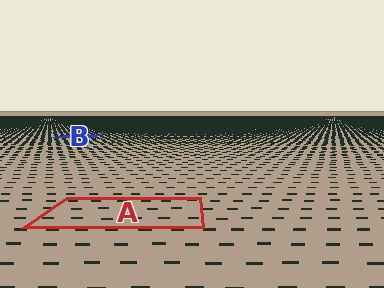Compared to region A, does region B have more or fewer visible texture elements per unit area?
Region B has more texture elements per unit area — they are packed more densely because it is farther away.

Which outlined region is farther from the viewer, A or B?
Region B is farther from the viewer — the texture elements inside it appear smaller and more densely packed.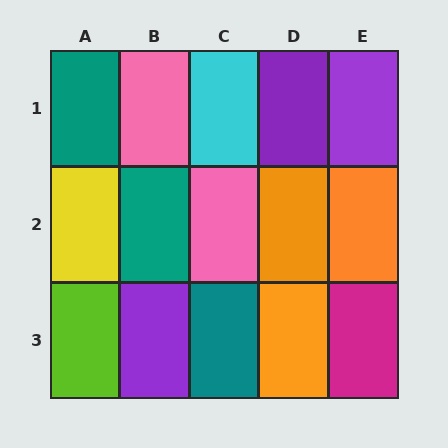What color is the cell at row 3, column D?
Orange.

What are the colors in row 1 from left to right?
Teal, pink, cyan, purple, purple.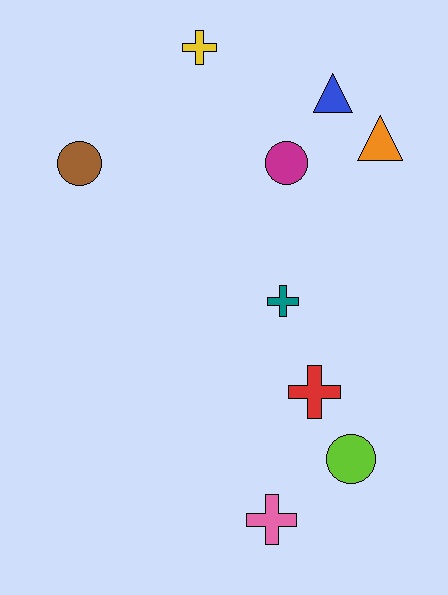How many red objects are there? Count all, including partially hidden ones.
There is 1 red object.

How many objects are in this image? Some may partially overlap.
There are 9 objects.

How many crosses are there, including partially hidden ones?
There are 4 crosses.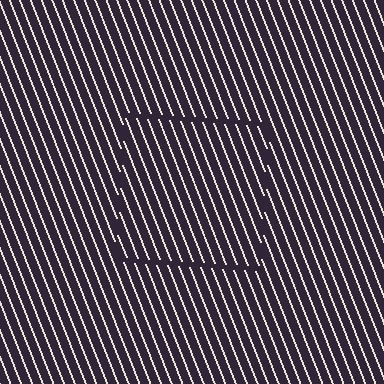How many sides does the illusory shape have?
4 sides — the line-ends trace a square.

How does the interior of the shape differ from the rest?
The interior of the shape contains the same grating, shifted by half a period — the contour is defined by the phase discontinuity where line-ends from the inner and outer gratings abut.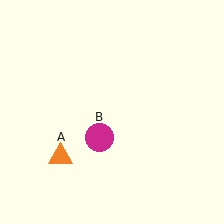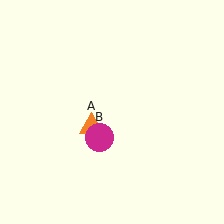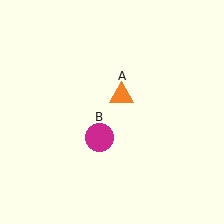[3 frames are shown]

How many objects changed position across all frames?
1 object changed position: orange triangle (object A).